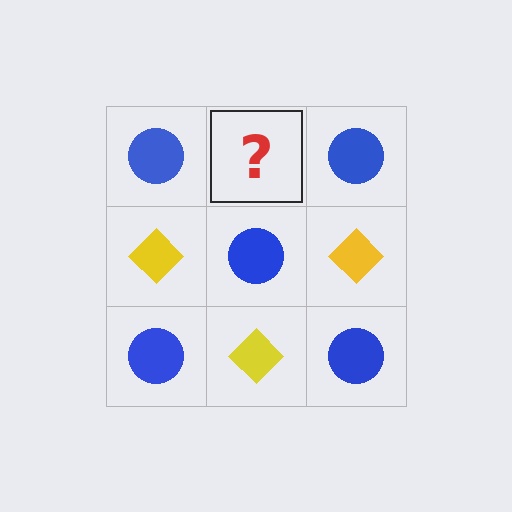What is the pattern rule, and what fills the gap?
The rule is that it alternates blue circle and yellow diamond in a checkerboard pattern. The gap should be filled with a yellow diamond.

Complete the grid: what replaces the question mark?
The question mark should be replaced with a yellow diamond.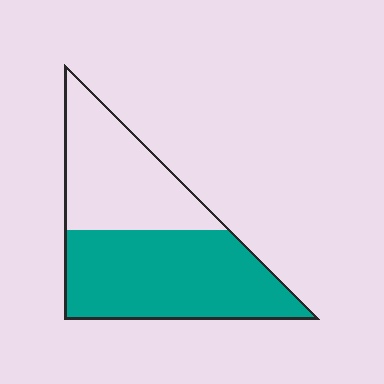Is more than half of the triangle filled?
Yes.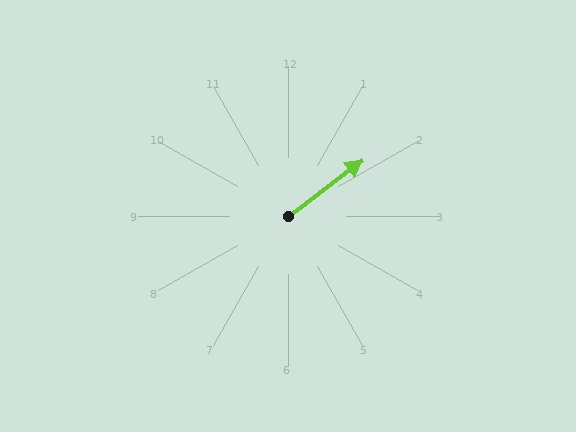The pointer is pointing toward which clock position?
Roughly 2 o'clock.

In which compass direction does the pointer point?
Northeast.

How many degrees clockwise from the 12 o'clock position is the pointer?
Approximately 53 degrees.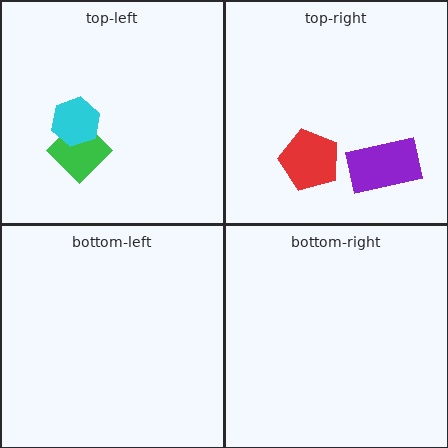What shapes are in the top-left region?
The green diamond, the cyan hexagon.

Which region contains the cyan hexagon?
The top-left region.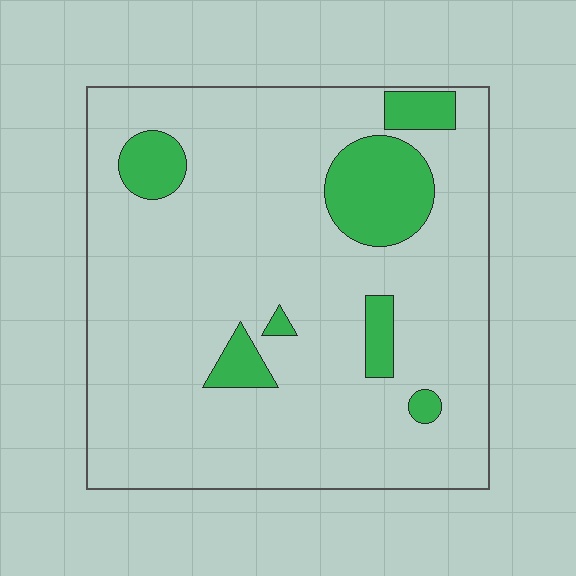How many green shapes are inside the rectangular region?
7.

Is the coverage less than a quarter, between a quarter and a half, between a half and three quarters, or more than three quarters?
Less than a quarter.